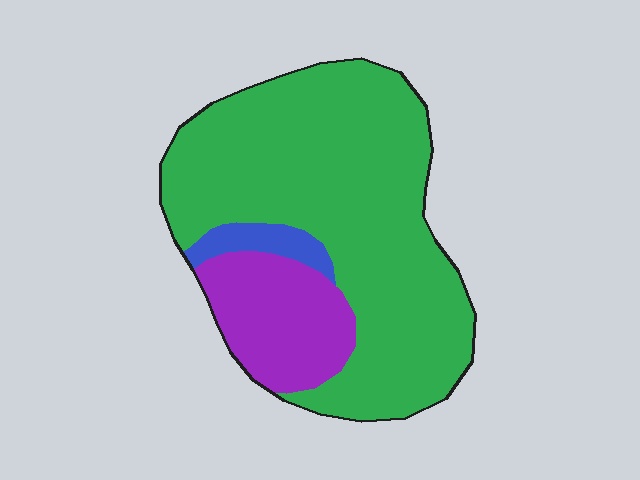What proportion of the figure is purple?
Purple takes up between a sixth and a third of the figure.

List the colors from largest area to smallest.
From largest to smallest: green, purple, blue.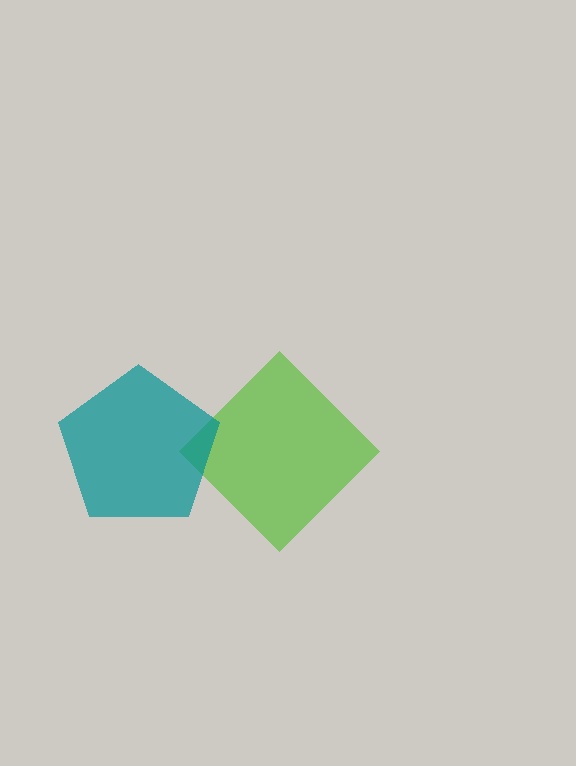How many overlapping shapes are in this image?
There are 2 overlapping shapes in the image.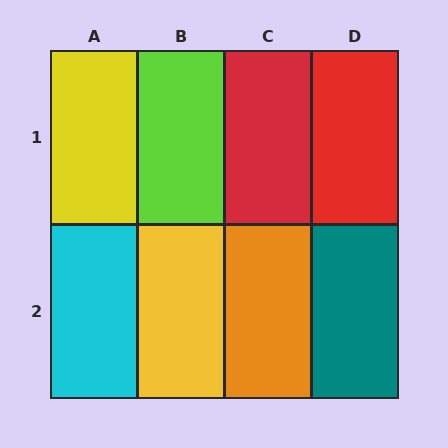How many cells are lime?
1 cell is lime.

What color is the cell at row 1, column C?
Red.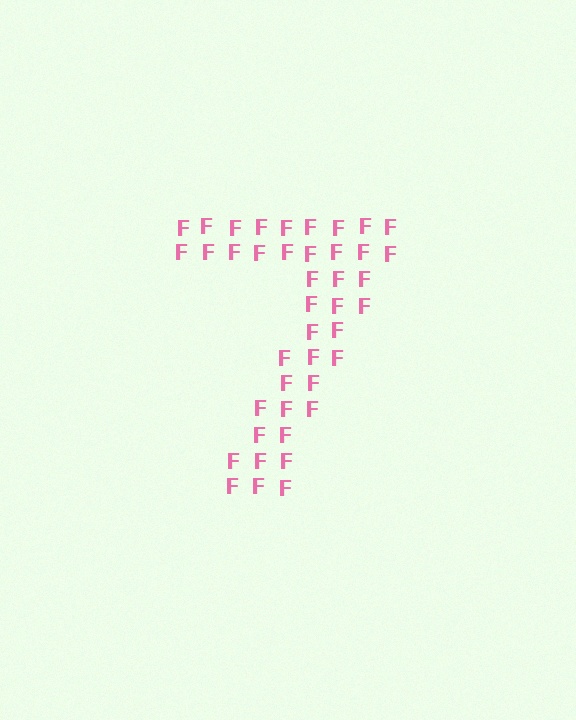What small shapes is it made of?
It is made of small letter F's.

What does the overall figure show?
The overall figure shows the digit 7.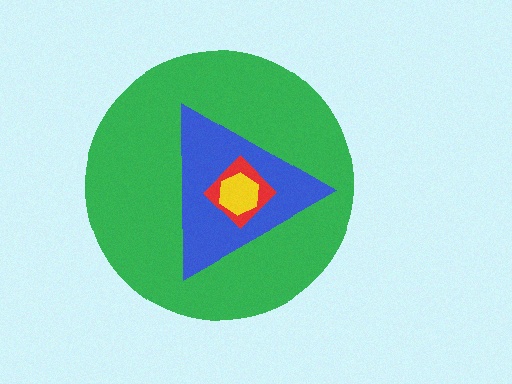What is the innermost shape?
The yellow hexagon.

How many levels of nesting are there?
4.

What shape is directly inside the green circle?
The blue triangle.